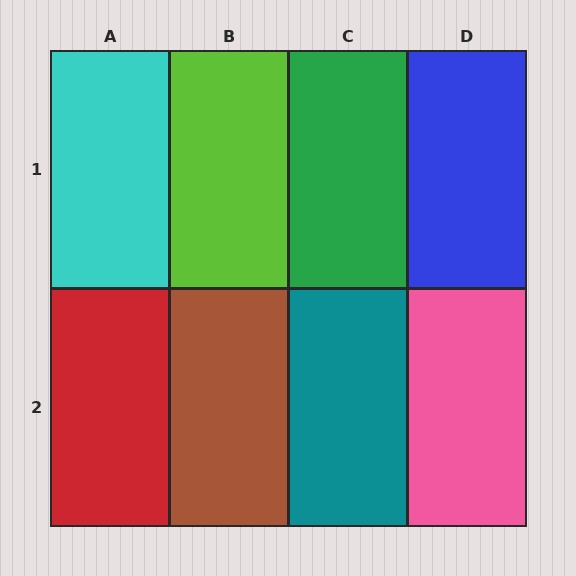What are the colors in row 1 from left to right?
Cyan, lime, green, blue.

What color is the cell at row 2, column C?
Teal.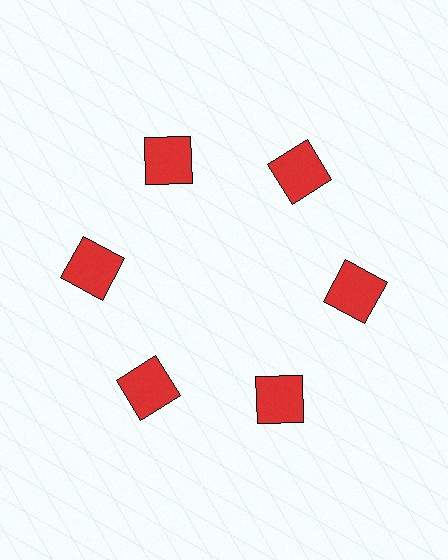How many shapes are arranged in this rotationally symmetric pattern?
There are 6 shapes, arranged in 6 groups of 1.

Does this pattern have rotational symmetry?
Yes, this pattern has 6-fold rotational symmetry. It looks the same after rotating 60 degrees around the center.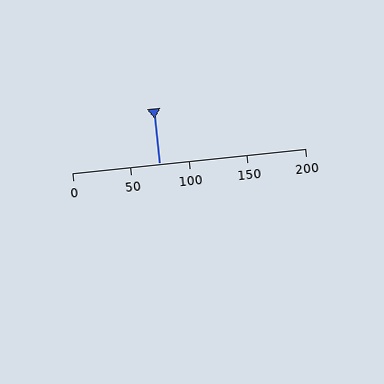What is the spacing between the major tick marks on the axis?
The major ticks are spaced 50 apart.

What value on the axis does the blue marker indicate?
The marker indicates approximately 75.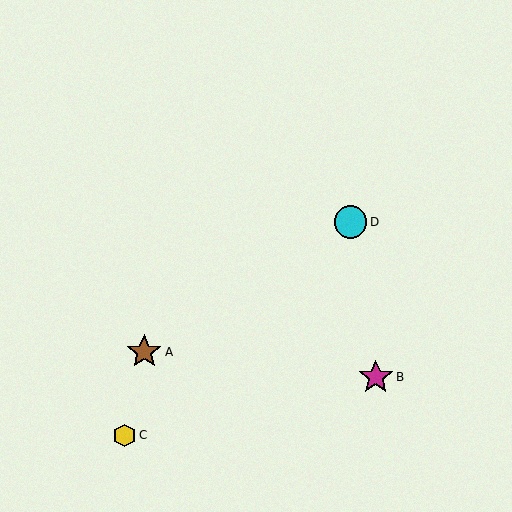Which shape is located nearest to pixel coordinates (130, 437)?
The yellow hexagon (labeled C) at (124, 435) is nearest to that location.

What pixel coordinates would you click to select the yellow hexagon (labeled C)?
Click at (124, 435) to select the yellow hexagon C.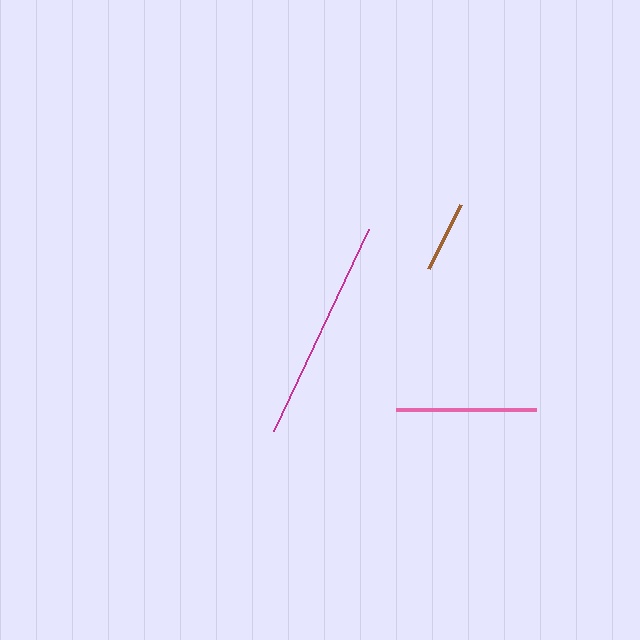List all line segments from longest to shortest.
From longest to shortest: magenta, pink, brown.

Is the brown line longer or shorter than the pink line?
The pink line is longer than the brown line.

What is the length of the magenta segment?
The magenta segment is approximately 223 pixels long.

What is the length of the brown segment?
The brown segment is approximately 71 pixels long.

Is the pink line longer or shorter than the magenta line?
The magenta line is longer than the pink line.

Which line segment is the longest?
The magenta line is the longest at approximately 223 pixels.